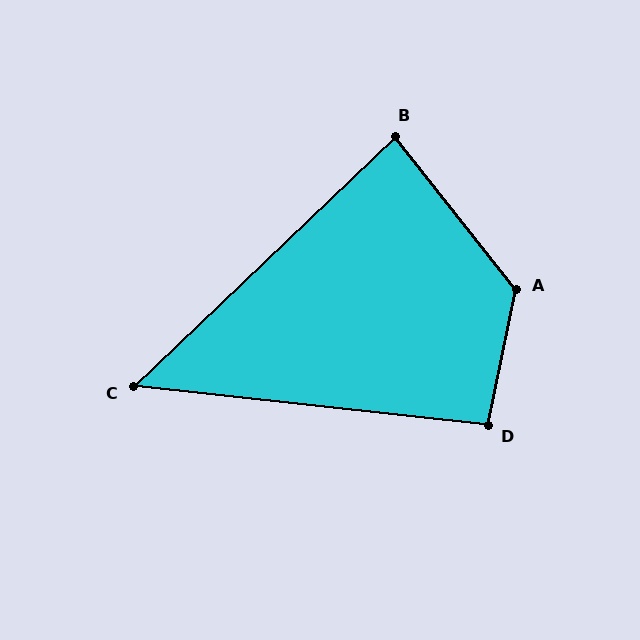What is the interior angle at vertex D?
Approximately 95 degrees (obtuse).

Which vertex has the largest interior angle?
A, at approximately 130 degrees.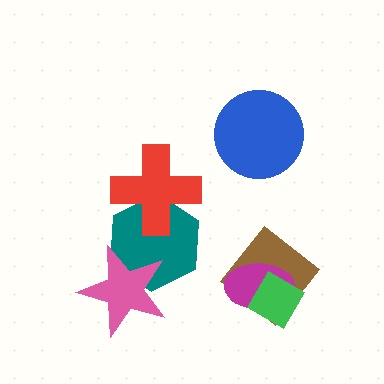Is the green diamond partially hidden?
No, no other shape covers it.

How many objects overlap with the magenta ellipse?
2 objects overlap with the magenta ellipse.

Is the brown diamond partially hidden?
Yes, it is partially covered by another shape.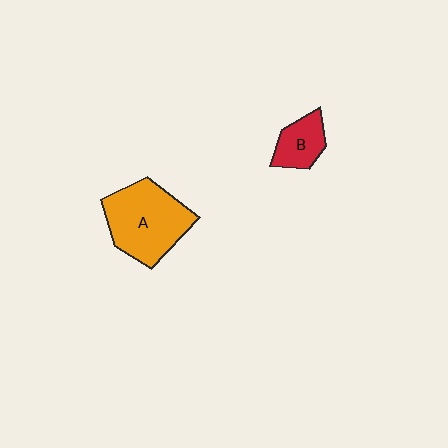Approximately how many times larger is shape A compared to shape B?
Approximately 2.3 times.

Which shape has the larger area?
Shape A (orange).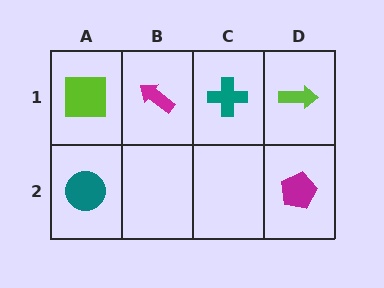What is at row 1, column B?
A magenta arrow.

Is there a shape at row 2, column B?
No, that cell is empty.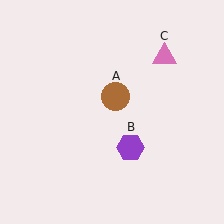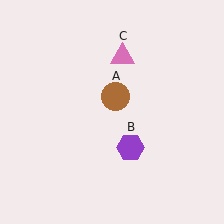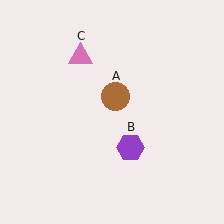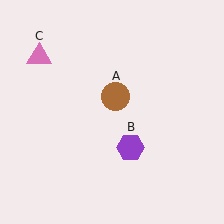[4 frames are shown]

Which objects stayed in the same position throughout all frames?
Brown circle (object A) and purple hexagon (object B) remained stationary.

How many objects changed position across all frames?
1 object changed position: pink triangle (object C).